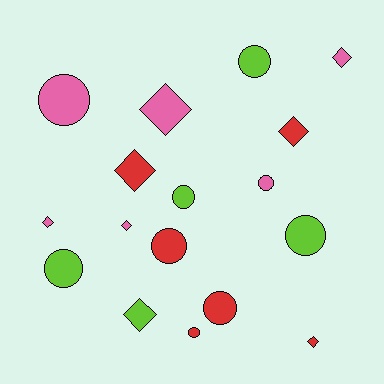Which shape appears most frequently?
Circle, with 9 objects.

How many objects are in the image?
There are 17 objects.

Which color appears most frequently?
Pink, with 6 objects.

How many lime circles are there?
There are 4 lime circles.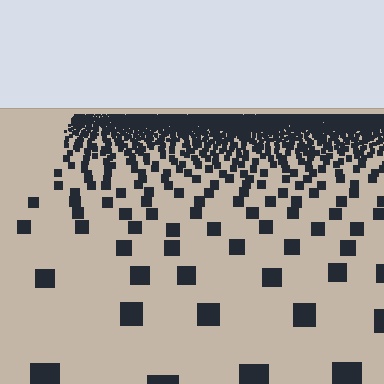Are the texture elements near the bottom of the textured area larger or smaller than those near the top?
Larger. Near the bottom, elements are closer to the viewer and appear at a bigger on-screen size.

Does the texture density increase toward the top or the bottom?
Density increases toward the top.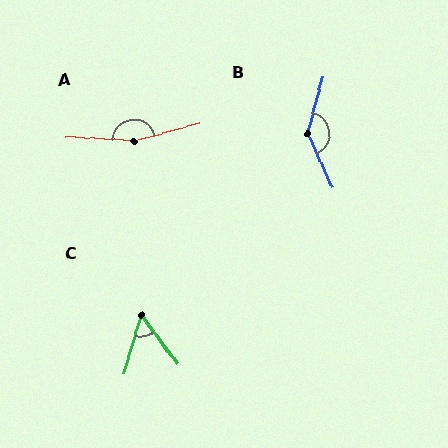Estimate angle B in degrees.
Approximately 140 degrees.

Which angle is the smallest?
C, at approximately 53 degrees.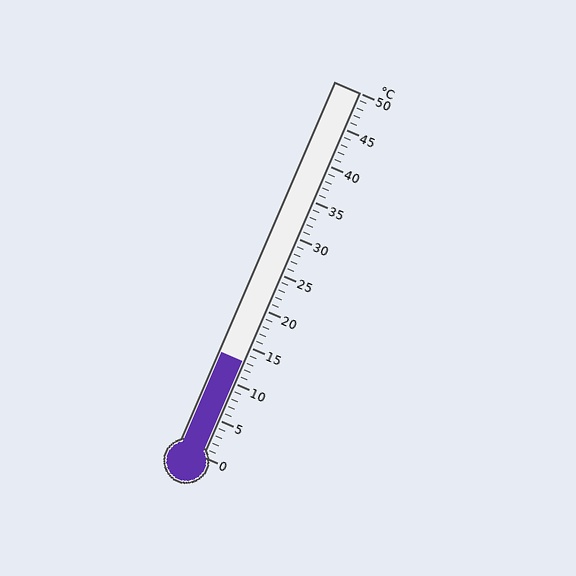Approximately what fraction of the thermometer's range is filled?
The thermometer is filled to approximately 25% of its range.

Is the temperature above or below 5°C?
The temperature is above 5°C.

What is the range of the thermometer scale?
The thermometer scale ranges from 0°C to 50°C.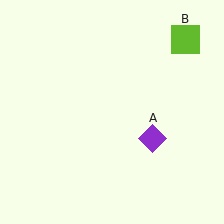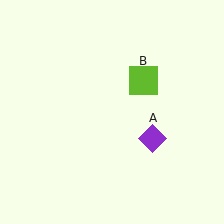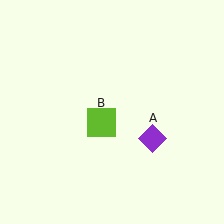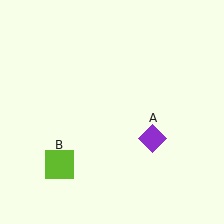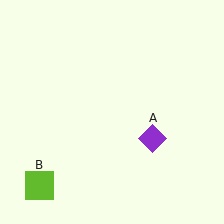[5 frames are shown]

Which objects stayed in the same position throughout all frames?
Purple diamond (object A) remained stationary.